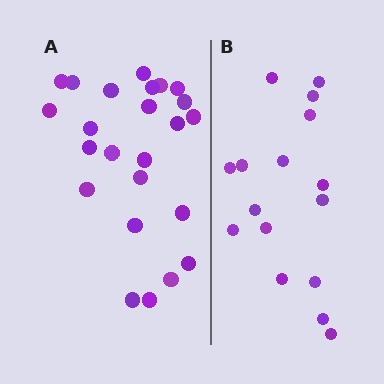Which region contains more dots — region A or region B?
Region A (the left region) has more dots.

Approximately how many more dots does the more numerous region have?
Region A has roughly 8 or so more dots than region B.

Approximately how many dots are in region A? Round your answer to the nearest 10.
About 20 dots. (The exact count is 24, which rounds to 20.)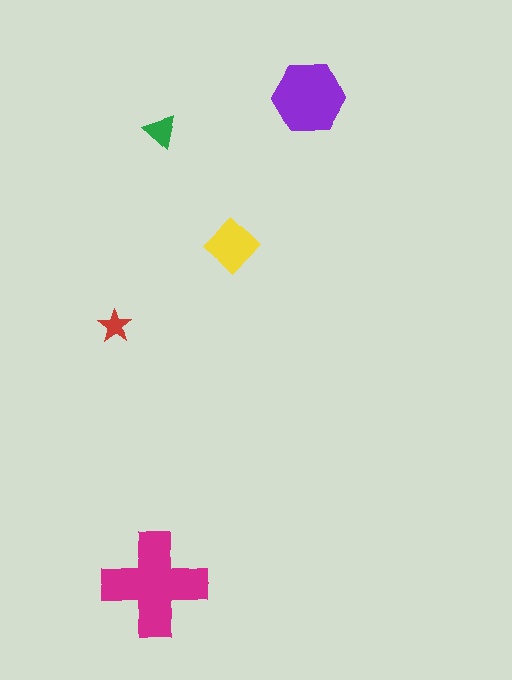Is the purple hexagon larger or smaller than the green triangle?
Larger.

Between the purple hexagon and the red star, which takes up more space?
The purple hexagon.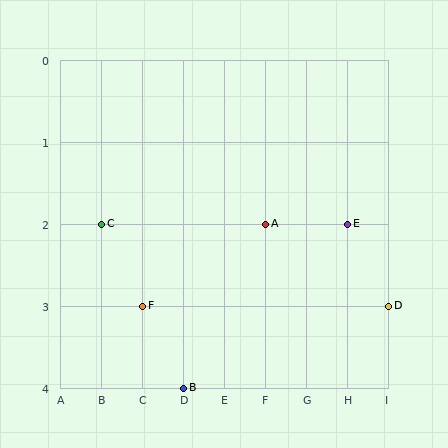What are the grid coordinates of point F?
Point F is at grid coordinates (C, 3).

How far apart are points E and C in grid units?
Points E and C are 6 columns apart.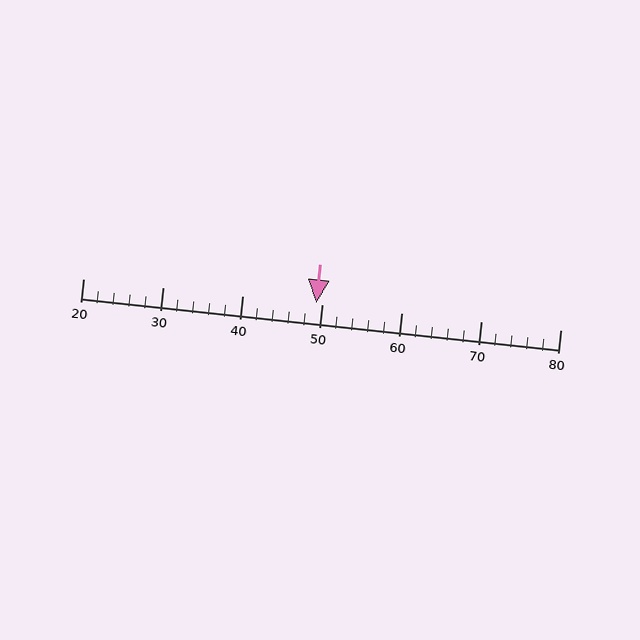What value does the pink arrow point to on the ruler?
The pink arrow points to approximately 49.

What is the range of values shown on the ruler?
The ruler shows values from 20 to 80.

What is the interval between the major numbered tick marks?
The major tick marks are spaced 10 units apart.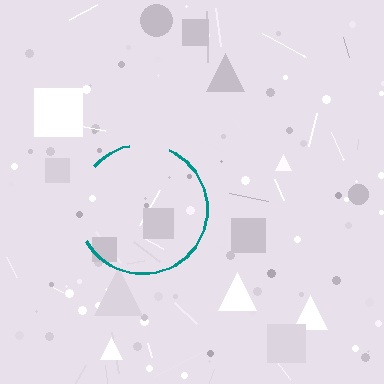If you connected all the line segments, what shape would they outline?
They would outline a circle.